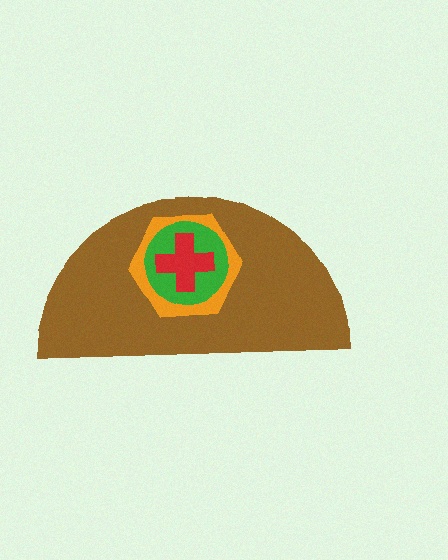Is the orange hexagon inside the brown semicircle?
Yes.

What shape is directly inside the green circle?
The red cross.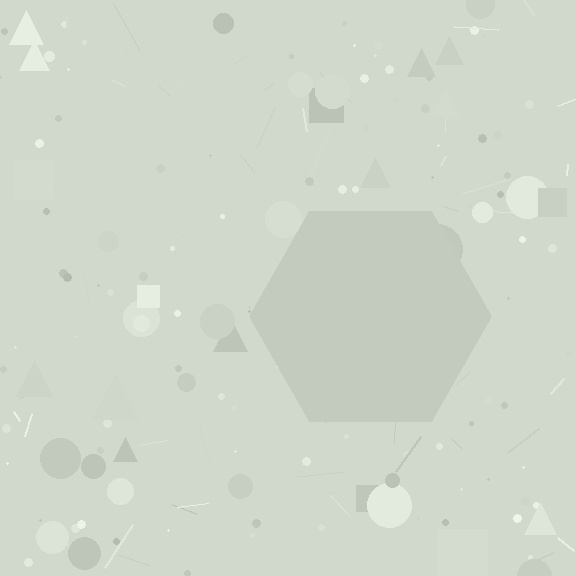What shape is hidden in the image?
A hexagon is hidden in the image.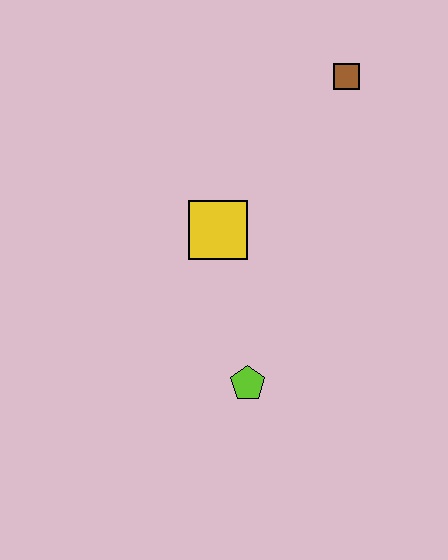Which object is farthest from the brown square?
The lime pentagon is farthest from the brown square.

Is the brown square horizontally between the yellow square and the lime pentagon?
No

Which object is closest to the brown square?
The yellow square is closest to the brown square.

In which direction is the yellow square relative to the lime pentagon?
The yellow square is above the lime pentagon.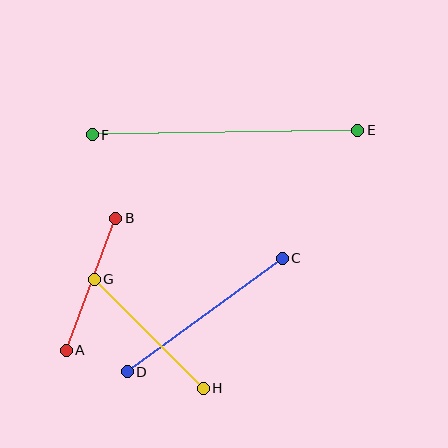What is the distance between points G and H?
The distance is approximately 154 pixels.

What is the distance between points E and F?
The distance is approximately 266 pixels.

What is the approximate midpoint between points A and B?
The midpoint is at approximately (91, 284) pixels.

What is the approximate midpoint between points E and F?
The midpoint is at approximately (225, 133) pixels.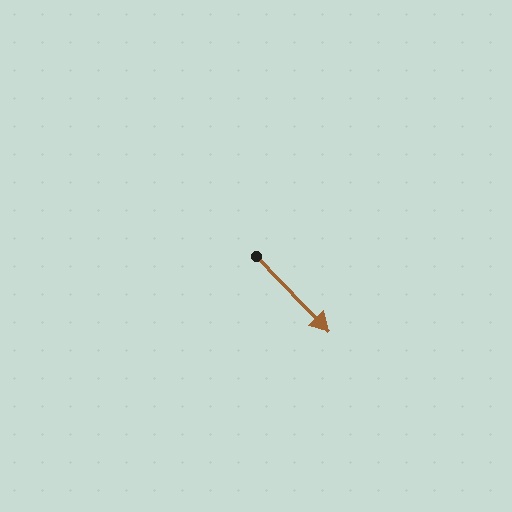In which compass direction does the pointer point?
Southeast.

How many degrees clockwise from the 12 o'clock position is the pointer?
Approximately 136 degrees.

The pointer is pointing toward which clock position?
Roughly 5 o'clock.